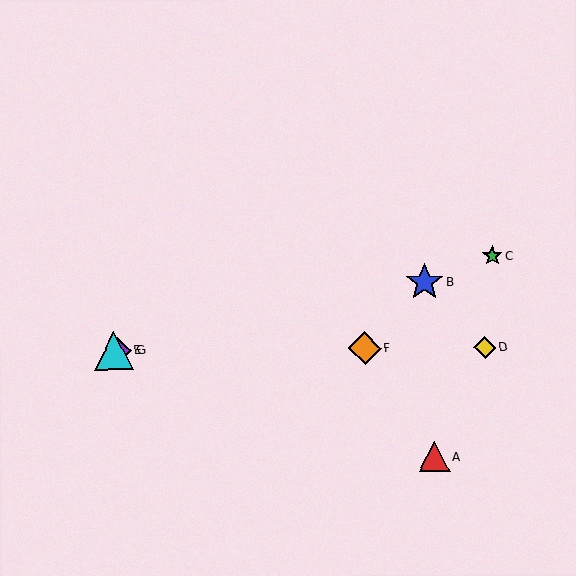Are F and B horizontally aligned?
No, F is at y≈349 and B is at y≈282.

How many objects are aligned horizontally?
4 objects (D, E, F, G) are aligned horizontally.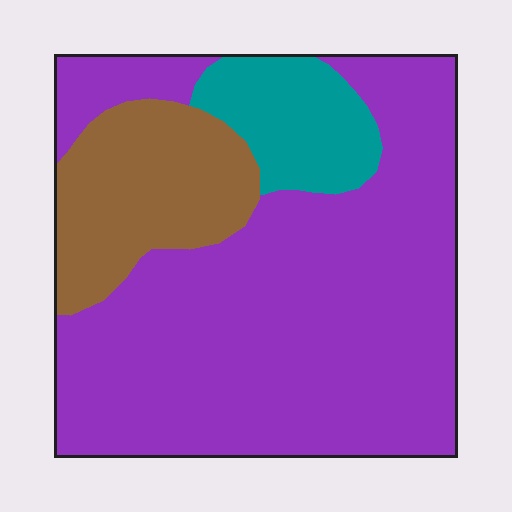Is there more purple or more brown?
Purple.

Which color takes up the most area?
Purple, at roughly 70%.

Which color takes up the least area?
Teal, at roughly 10%.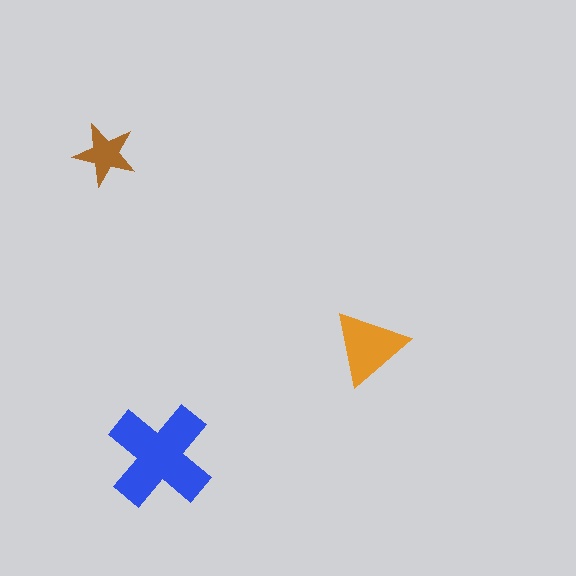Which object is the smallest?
The brown star.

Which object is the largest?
The blue cross.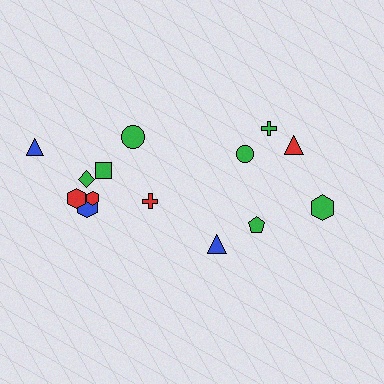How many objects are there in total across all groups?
There are 14 objects.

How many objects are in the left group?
There are 8 objects.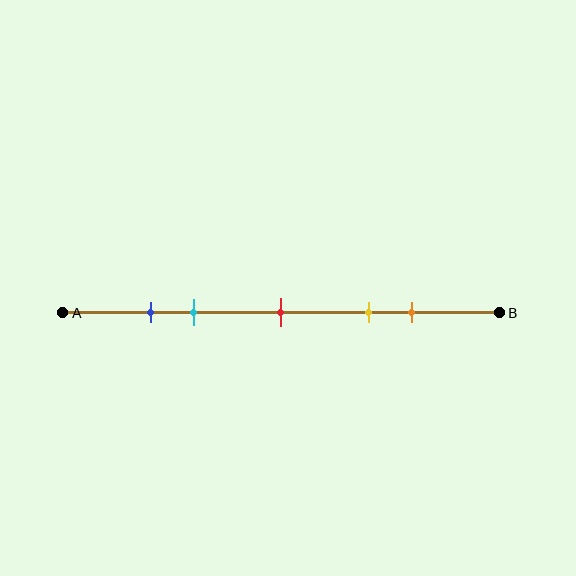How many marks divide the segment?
There are 5 marks dividing the segment.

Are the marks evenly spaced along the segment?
No, the marks are not evenly spaced.